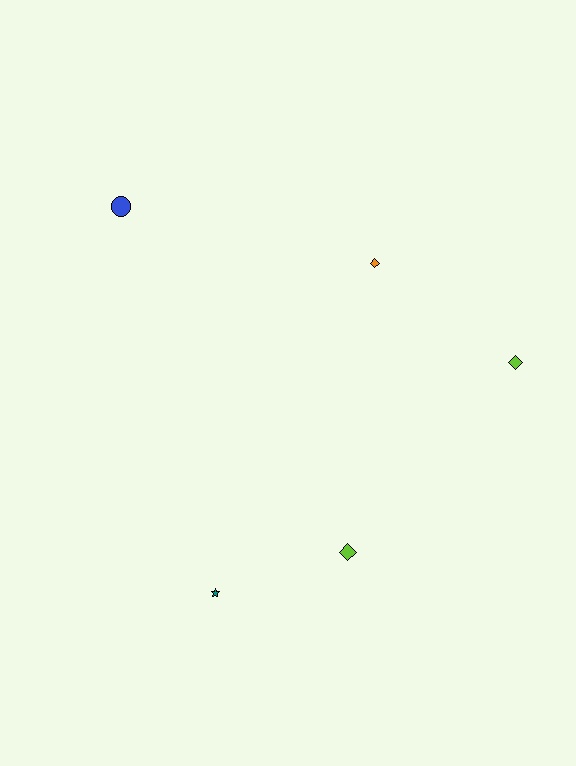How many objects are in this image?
There are 5 objects.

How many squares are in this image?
There are no squares.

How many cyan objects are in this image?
There are no cyan objects.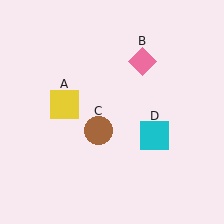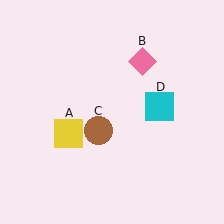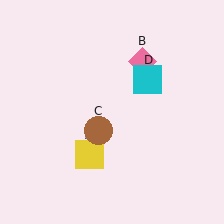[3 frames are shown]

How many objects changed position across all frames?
2 objects changed position: yellow square (object A), cyan square (object D).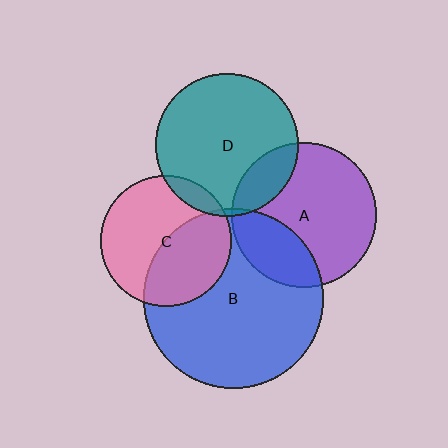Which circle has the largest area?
Circle B (blue).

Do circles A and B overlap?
Yes.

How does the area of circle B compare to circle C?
Approximately 1.9 times.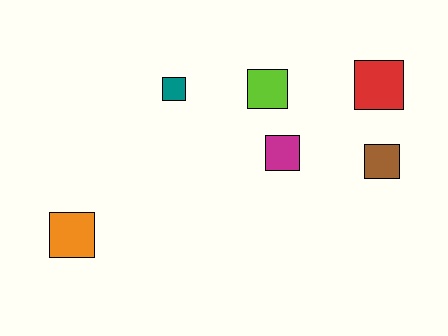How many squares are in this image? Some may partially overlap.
There are 6 squares.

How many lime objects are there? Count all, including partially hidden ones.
There is 1 lime object.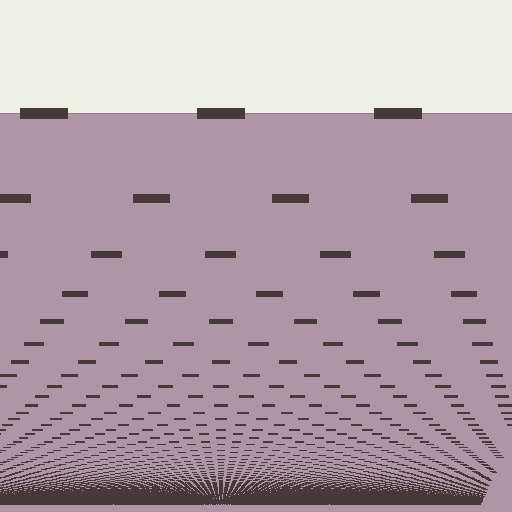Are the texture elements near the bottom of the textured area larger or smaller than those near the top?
Smaller. The gradient is inverted — elements near the bottom are smaller and denser.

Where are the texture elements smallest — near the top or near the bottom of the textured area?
Near the bottom.